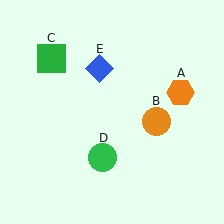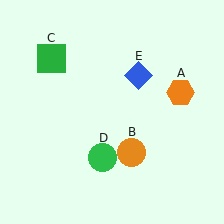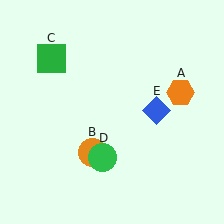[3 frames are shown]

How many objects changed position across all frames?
2 objects changed position: orange circle (object B), blue diamond (object E).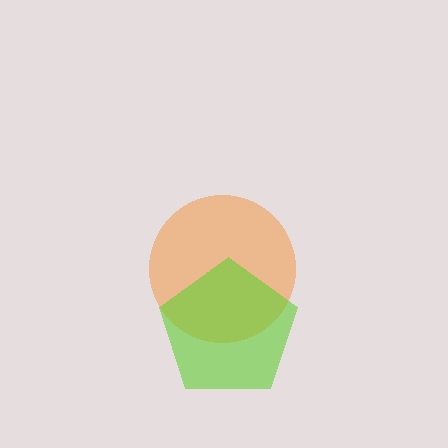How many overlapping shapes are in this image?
There are 2 overlapping shapes in the image.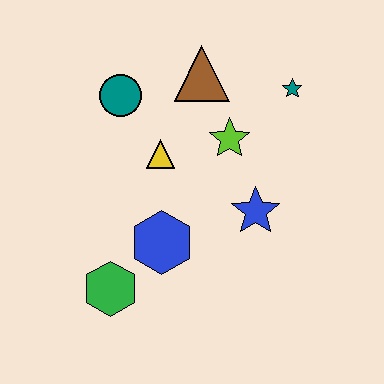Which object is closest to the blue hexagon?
The green hexagon is closest to the blue hexagon.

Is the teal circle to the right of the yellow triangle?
No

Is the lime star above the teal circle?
No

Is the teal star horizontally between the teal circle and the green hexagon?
No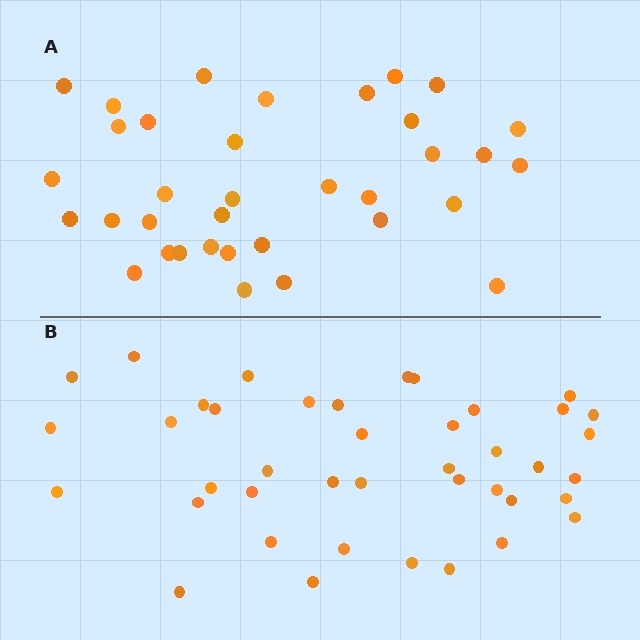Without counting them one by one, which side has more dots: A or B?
Region B (the bottom region) has more dots.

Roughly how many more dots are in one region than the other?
Region B has about 6 more dots than region A.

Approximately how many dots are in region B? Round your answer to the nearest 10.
About 40 dots. (The exact count is 41, which rounds to 40.)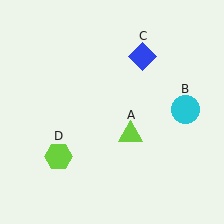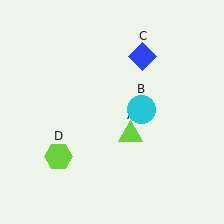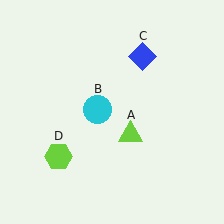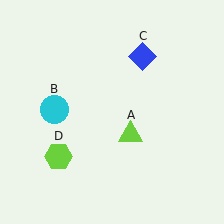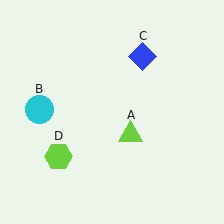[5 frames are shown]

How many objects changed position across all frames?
1 object changed position: cyan circle (object B).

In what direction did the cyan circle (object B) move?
The cyan circle (object B) moved left.